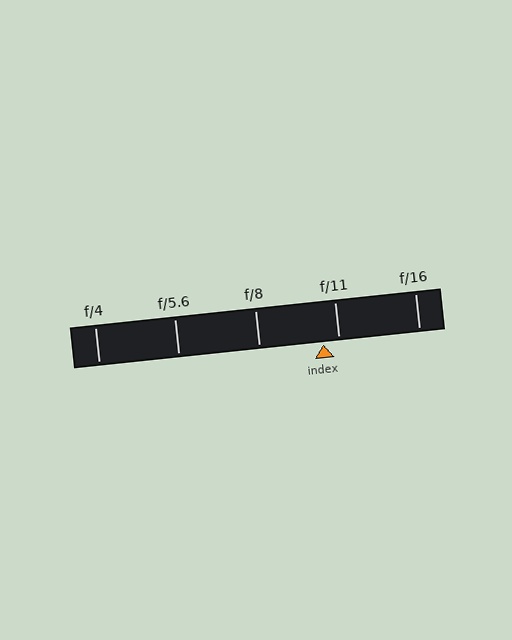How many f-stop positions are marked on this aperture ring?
There are 5 f-stop positions marked.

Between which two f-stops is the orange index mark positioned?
The index mark is between f/8 and f/11.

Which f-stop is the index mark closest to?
The index mark is closest to f/11.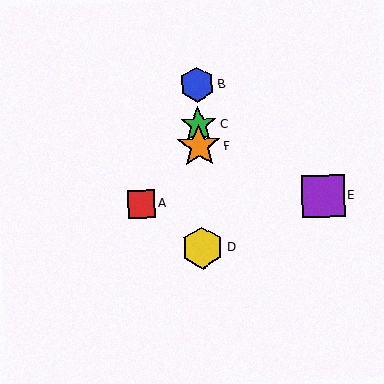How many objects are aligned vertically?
4 objects (B, C, D, F) are aligned vertically.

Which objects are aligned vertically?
Objects B, C, D, F are aligned vertically.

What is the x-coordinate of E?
Object E is at x≈323.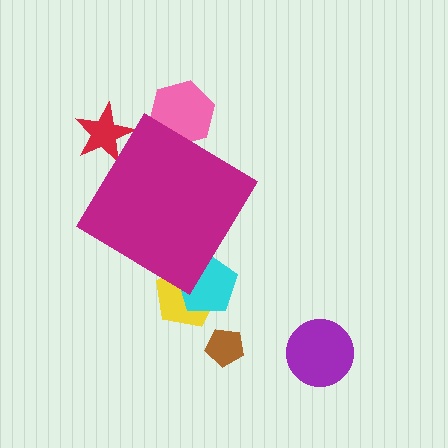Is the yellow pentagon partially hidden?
Yes, the yellow pentagon is partially hidden behind the magenta diamond.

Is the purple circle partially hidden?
No, the purple circle is fully visible.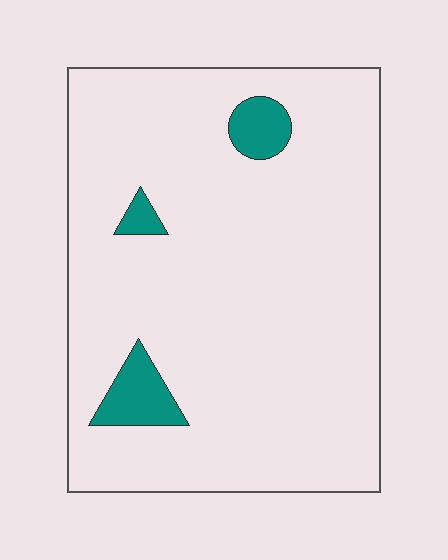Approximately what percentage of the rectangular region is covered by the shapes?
Approximately 5%.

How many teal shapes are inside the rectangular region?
3.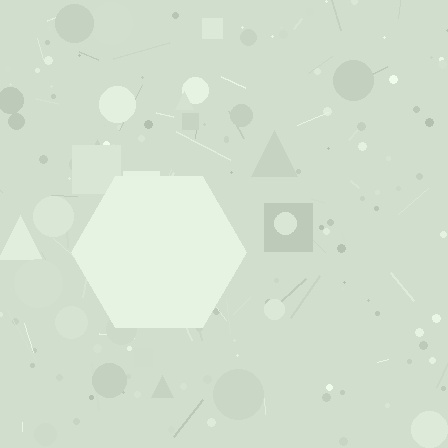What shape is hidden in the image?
A hexagon is hidden in the image.